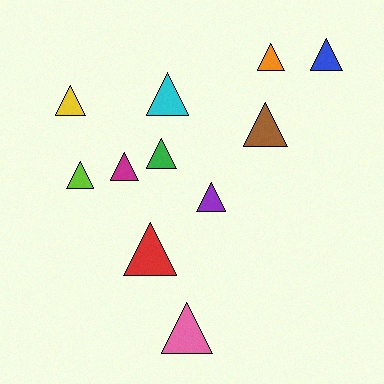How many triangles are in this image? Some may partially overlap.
There are 11 triangles.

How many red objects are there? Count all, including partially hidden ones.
There is 1 red object.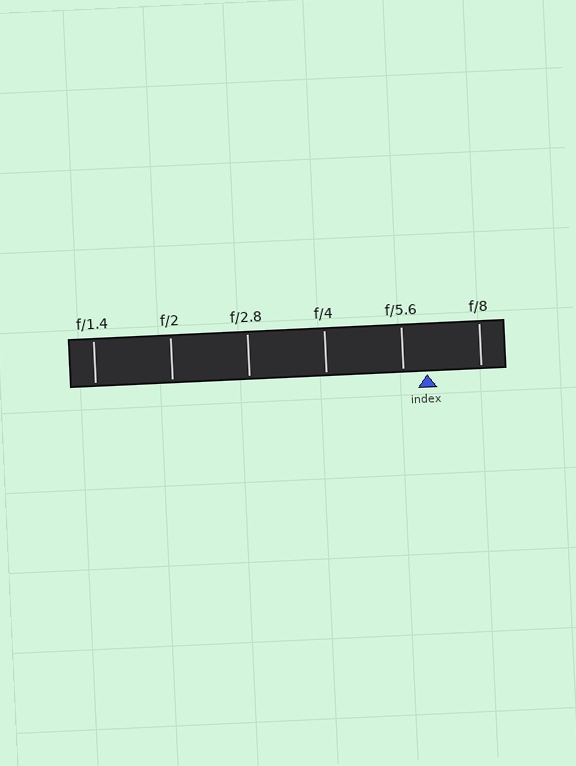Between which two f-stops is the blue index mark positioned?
The index mark is between f/5.6 and f/8.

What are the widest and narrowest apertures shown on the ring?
The widest aperture shown is f/1.4 and the narrowest is f/8.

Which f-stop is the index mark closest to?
The index mark is closest to f/5.6.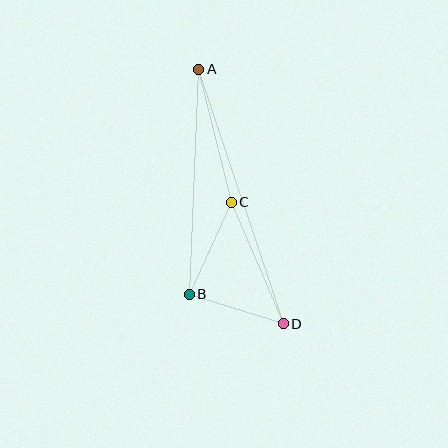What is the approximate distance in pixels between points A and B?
The distance between A and B is approximately 225 pixels.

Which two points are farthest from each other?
Points A and D are farthest from each other.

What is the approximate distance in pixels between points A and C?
The distance between A and C is approximately 137 pixels.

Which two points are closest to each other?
Points B and D are closest to each other.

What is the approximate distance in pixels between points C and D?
The distance between C and D is approximately 132 pixels.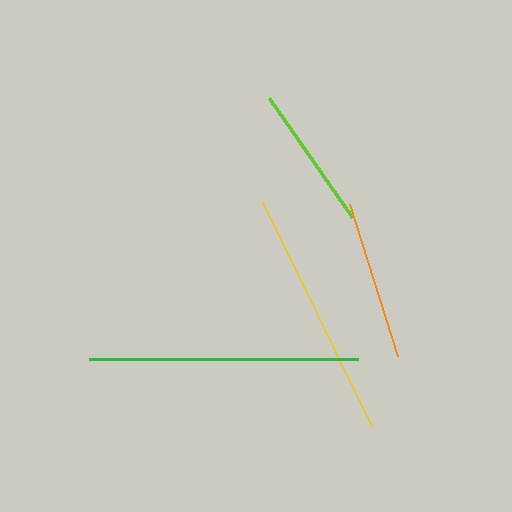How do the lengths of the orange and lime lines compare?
The orange and lime lines are approximately the same length.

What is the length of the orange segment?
The orange segment is approximately 160 pixels long.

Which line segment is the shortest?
The lime line is the shortest at approximately 145 pixels.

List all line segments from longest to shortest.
From longest to shortest: green, yellow, orange, lime.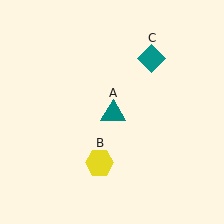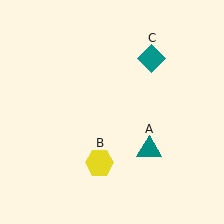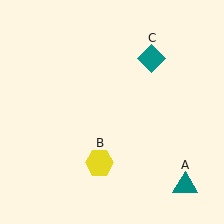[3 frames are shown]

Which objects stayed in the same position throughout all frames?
Yellow hexagon (object B) and teal diamond (object C) remained stationary.